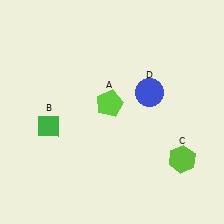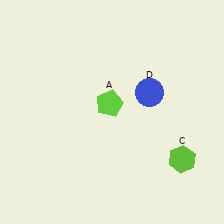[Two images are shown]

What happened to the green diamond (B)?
The green diamond (B) was removed in Image 2. It was in the bottom-left area of Image 1.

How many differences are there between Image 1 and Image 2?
There is 1 difference between the two images.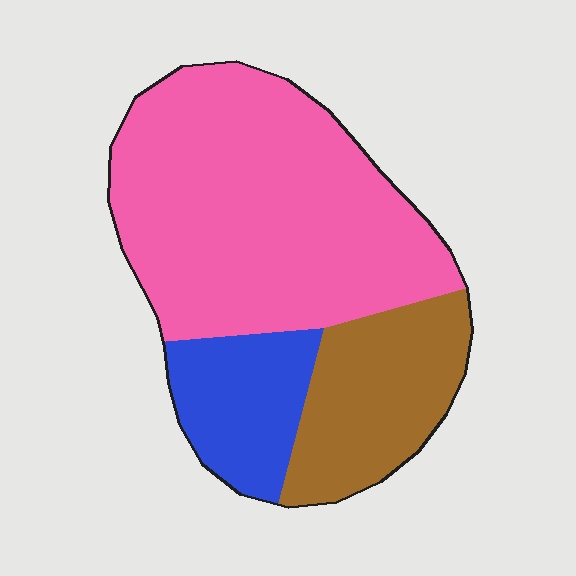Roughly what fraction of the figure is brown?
Brown takes up about one quarter (1/4) of the figure.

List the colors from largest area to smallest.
From largest to smallest: pink, brown, blue.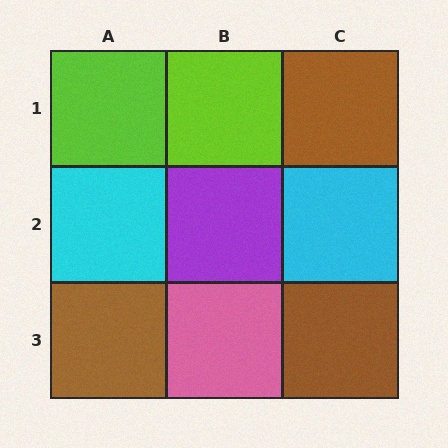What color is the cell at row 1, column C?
Brown.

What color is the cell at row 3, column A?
Brown.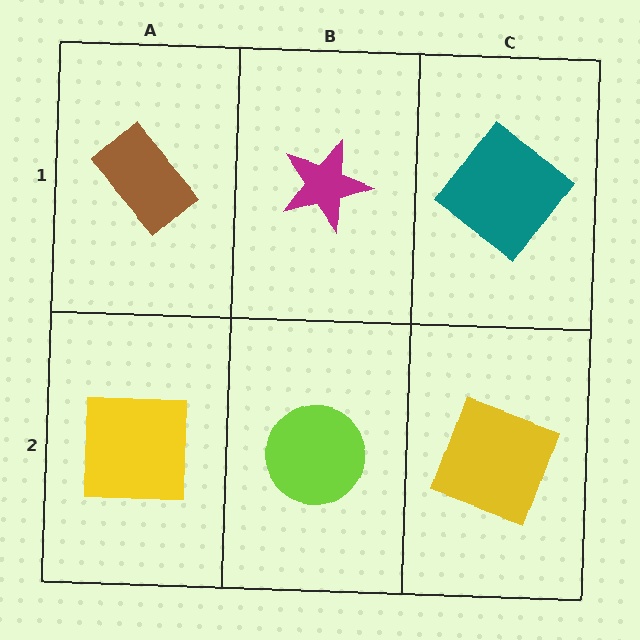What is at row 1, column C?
A teal diamond.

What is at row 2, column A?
A yellow square.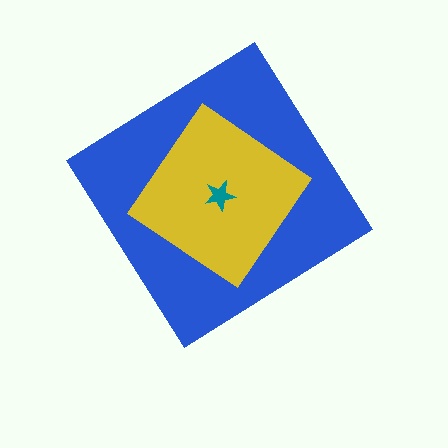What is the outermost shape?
The blue diamond.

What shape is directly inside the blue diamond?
The yellow diamond.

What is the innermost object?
The teal star.